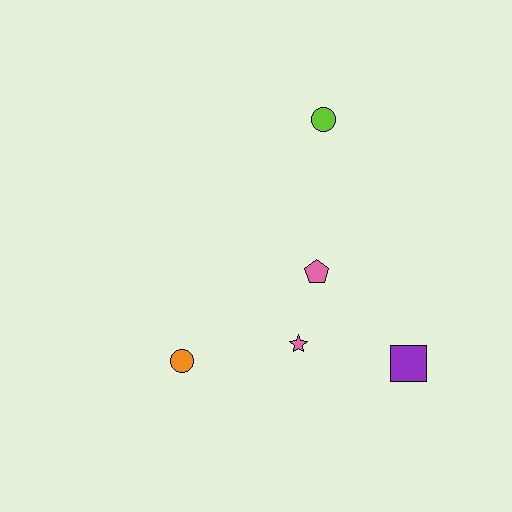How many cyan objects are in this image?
There are no cyan objects.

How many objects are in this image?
There are 5 objects.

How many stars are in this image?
There is 1 star.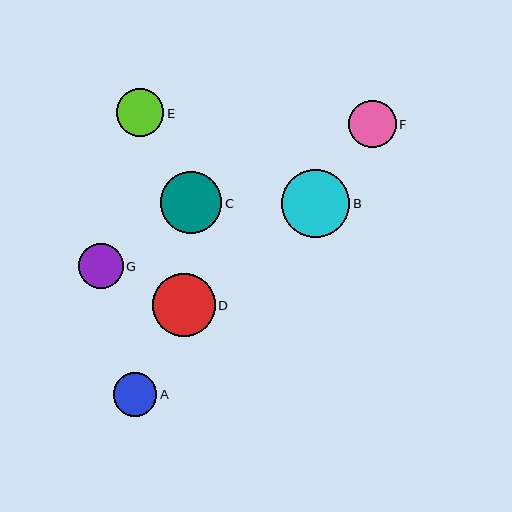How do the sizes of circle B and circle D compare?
Circle B and circle D are approximately the same size.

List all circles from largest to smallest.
From largest to smallest: B, D, C, E, F, G, A.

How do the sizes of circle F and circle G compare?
Circle F and circle G are approximately the same size.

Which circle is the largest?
Circle B is the largest with a size of approximately 68 pixels.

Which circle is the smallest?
Circle A is the smallest with a size of approximately 43 pixels.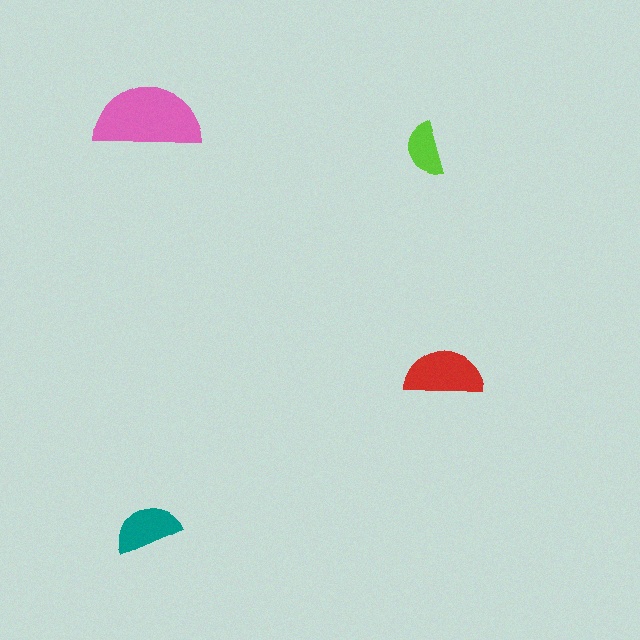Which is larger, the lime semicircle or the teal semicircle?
The teal one.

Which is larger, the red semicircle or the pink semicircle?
The pink one.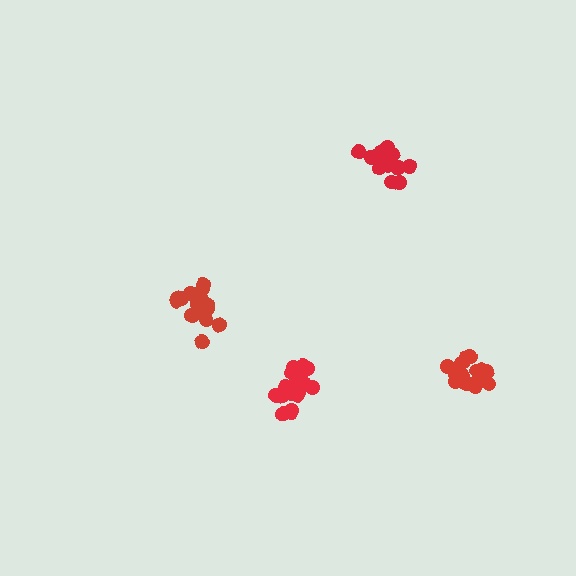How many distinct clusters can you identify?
There are 4 distinct clusters.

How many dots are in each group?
Group 1: 18 dots, Group 2: 18 dots, Group 3: 16 dots, Group 4: 20 dots (72 total).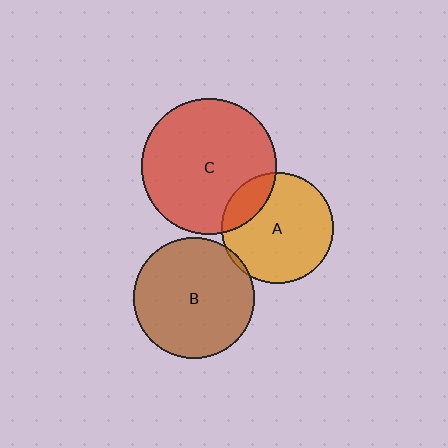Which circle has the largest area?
Circle C (red).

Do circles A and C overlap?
Yes.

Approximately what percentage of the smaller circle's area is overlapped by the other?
Approximately 20%.